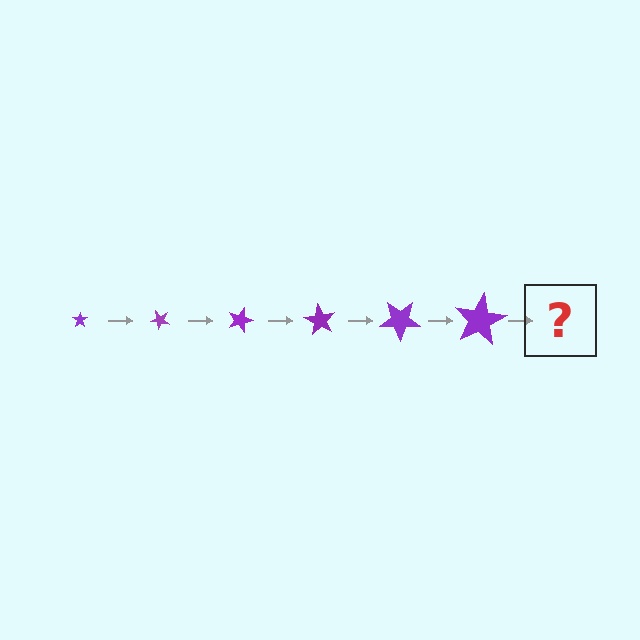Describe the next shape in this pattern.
It should be a star, larger than the previous one and rotated 270 degrees from the start.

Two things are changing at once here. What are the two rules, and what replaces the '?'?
The two rules are that the star grows larger each step and it rotates 45 degrees each step. The '?' should be a star, larger than the previous one and rotated 270 degrees from the start.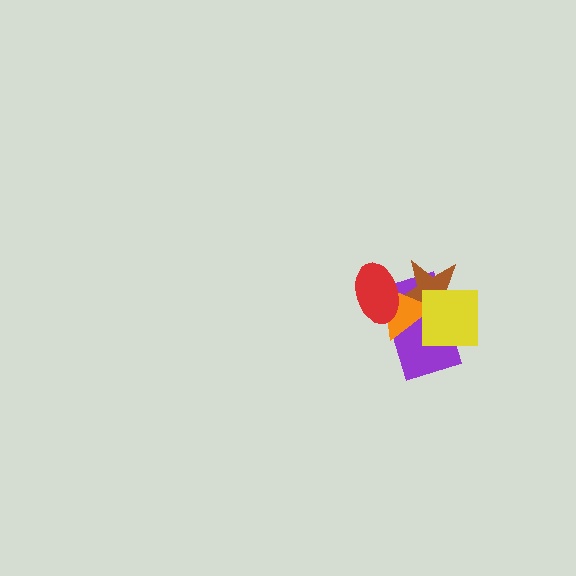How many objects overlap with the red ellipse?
3 objects overlap with the red ellipse.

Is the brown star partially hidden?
Yes, it is partially covered by another shape.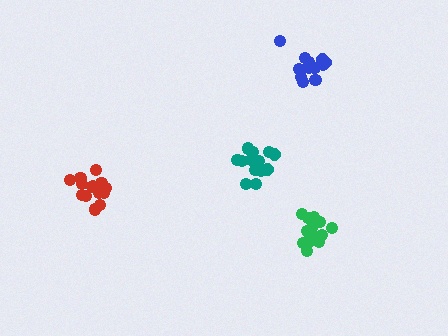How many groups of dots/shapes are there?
There are 4 groups.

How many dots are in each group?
Group 1: 13 dots, Group 2: 14 dots, Group 3: 15 dots, Group 4: 14 dots (56 total).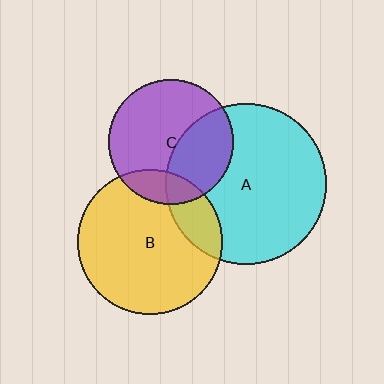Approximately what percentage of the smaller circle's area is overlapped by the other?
Approximately 35%.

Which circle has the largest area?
Circle A (cyan).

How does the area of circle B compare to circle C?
Approximately 1.3 times.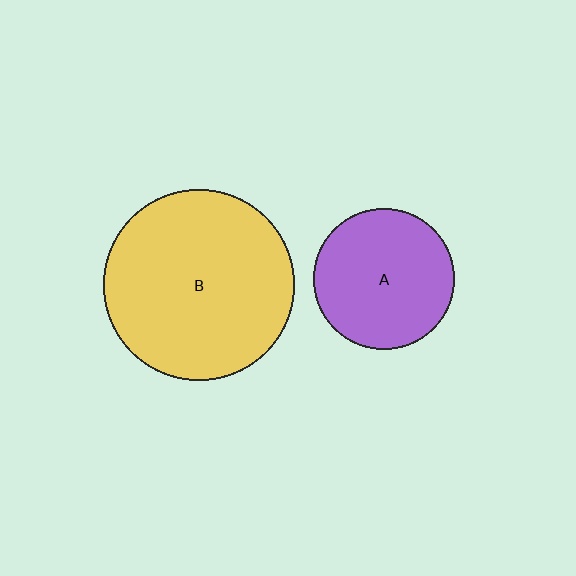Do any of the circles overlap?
No, none of the circles overlap.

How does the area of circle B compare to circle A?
Approximately 1.8 times.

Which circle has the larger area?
Circle B (yellow).